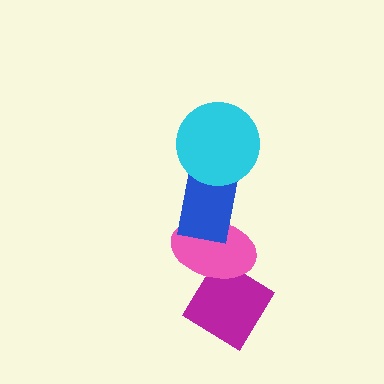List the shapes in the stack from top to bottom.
From top to bottom: the cyan circle, the blue rectangle, the pink ellipse, the magenta diamond.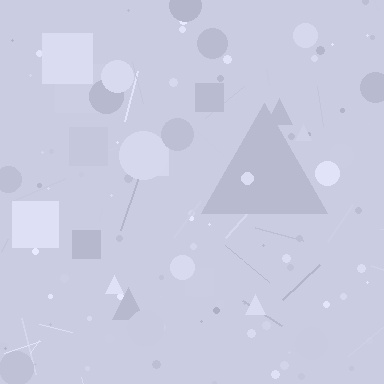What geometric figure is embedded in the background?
A triangle is embedded in the background.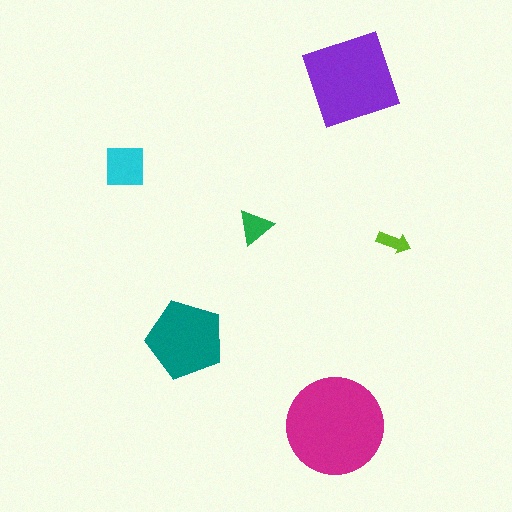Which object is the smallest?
The lime arrow.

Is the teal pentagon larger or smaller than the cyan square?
Larger.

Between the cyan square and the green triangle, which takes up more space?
The cyan square.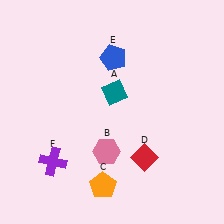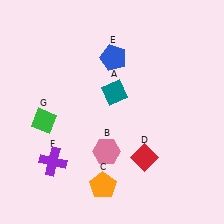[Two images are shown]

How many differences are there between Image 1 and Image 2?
There is 1 difference between the two images.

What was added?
A green diamond (G) was added in Image 2.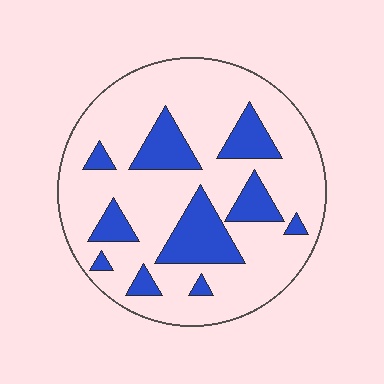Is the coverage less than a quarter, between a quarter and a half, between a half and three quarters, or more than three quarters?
Less than a quarter.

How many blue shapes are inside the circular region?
10.